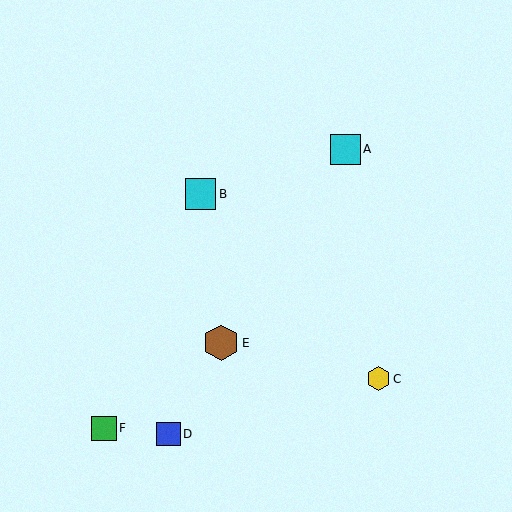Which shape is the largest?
The brown hexagon (labeled E) is the largest.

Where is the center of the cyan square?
The center of the cyan square is at (345, 149).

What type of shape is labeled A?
Shape A is a cyan square.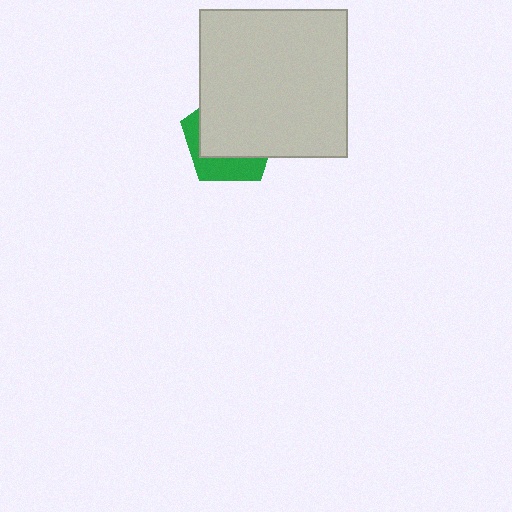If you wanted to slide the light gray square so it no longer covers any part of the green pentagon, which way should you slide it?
Slide it toward the upper-right — that is the most direct way to separate the two shapes.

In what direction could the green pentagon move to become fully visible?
The green pentagon could move toward the lower-left. That would shift it out from behind the light gray square entirely.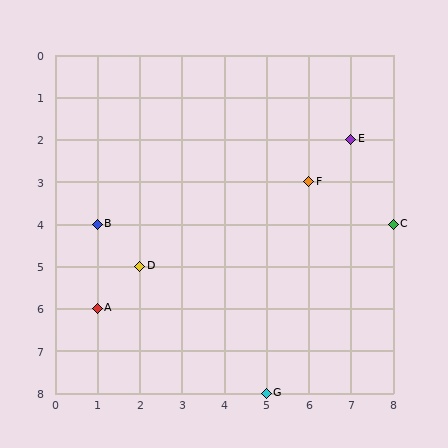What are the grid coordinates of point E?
Point E is at grid coordinates (7, 2).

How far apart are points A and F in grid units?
Points A and F are 5 columns and 3 rows apart (about 5.8 grid units diagonally).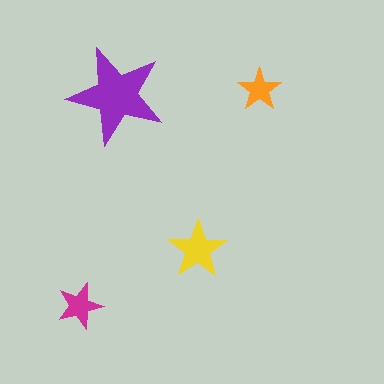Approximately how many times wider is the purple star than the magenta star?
About 2 times wider.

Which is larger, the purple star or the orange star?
The purple one.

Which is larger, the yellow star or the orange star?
The yellow one.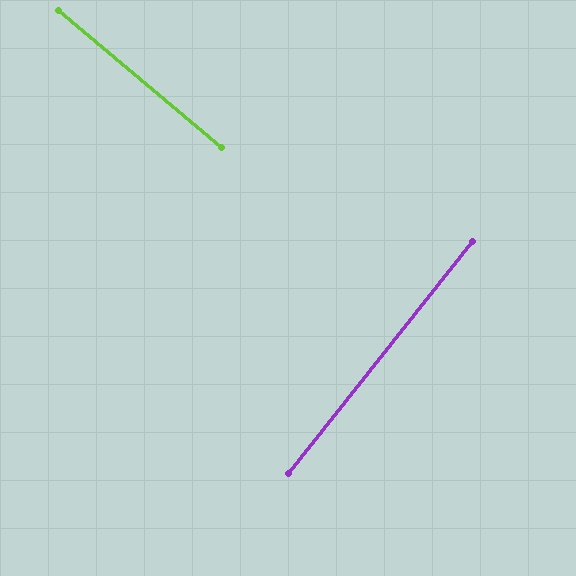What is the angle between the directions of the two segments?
Approximately 88 degrees.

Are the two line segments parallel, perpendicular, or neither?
Perpendicular — they meet at approximately 88°.